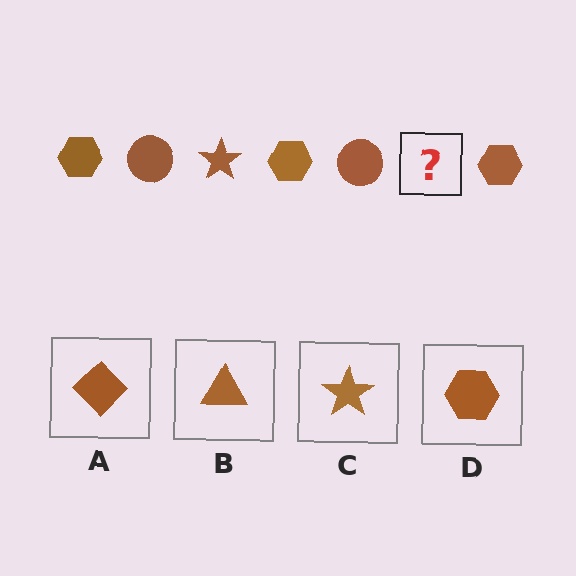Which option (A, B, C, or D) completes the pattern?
C.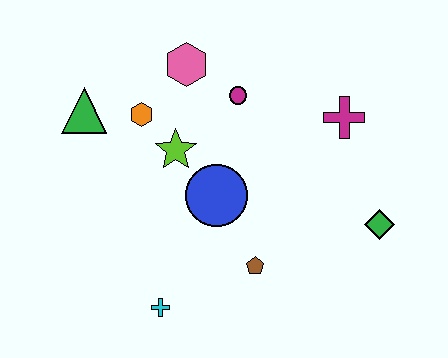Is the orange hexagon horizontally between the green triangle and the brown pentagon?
Yes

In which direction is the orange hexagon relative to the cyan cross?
The orange hexagon is above the cyan cross.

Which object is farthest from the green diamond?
The green triangle is farthest from the green diamond.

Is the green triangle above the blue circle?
Yes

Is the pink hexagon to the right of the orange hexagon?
Yes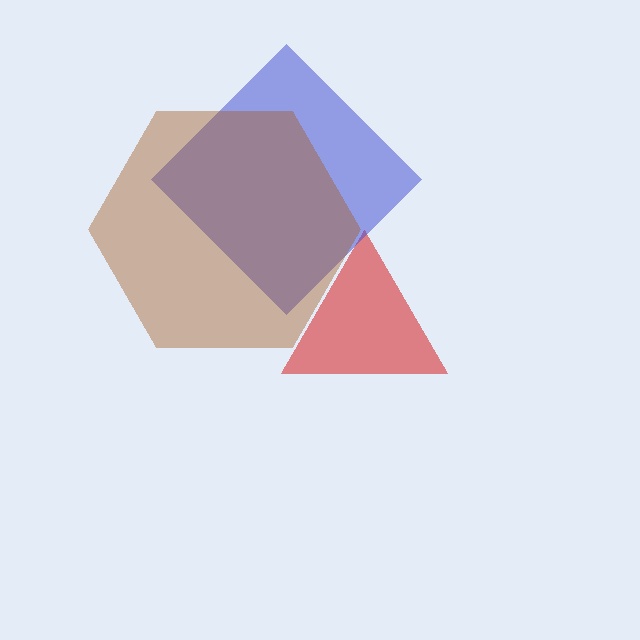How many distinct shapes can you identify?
There are 3 distinct shapes: a red triangle, a blue diamond, a brown hexagon.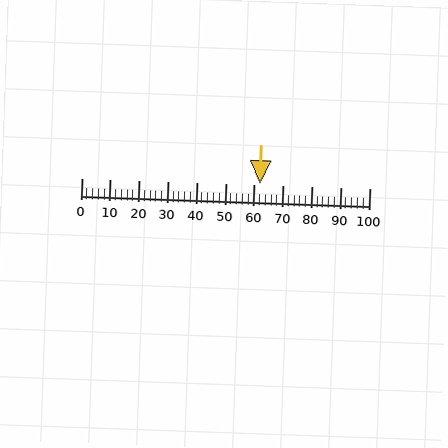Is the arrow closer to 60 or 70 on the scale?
The arrow is closer to 60.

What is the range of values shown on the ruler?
The ruler shows values from 0 to 100.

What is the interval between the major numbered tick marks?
The major tick marks are spaced 10 units apart.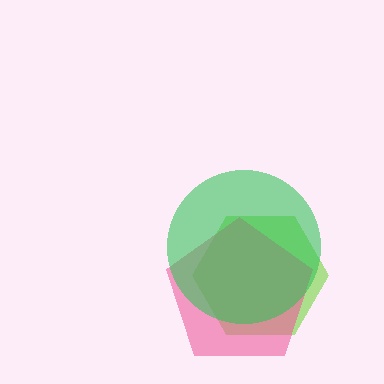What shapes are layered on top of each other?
The layered shapes are: a lime hexagon, a pink pentagon, a green circle.